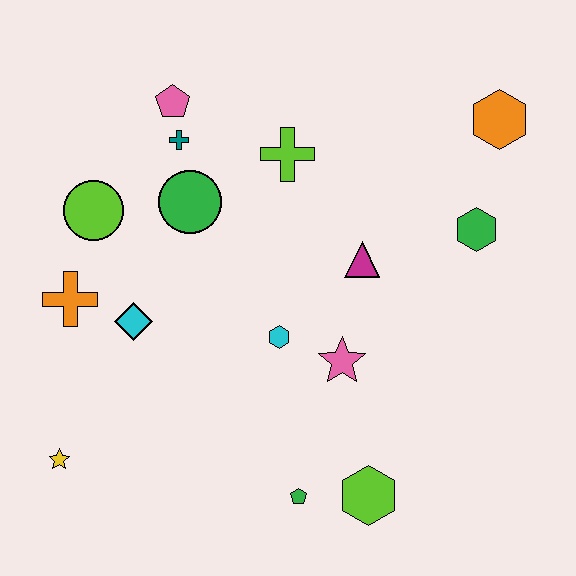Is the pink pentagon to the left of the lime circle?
No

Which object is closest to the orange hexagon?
The green hexagon is closest to the orange hexagon.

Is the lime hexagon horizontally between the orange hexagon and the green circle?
Yes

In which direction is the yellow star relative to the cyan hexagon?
The yellow star is to the left of the cyan hexagon.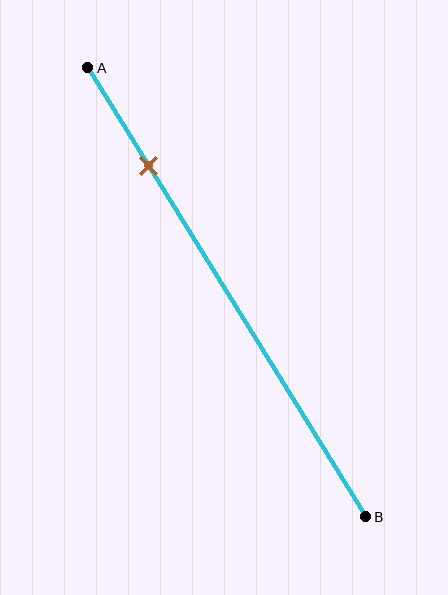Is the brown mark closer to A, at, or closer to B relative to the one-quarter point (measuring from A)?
The brown mark is closer to point A than the one-quarter point of segment AB.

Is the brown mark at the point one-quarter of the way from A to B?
No, the mark is at about 20% from A, not at the 25% one-quarter point.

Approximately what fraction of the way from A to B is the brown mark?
The brown mark is approximately 20% of the way from A to B.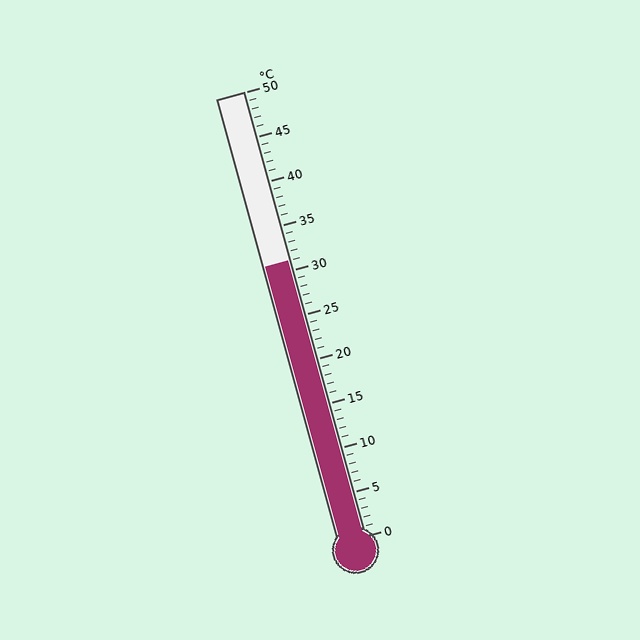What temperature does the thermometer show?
The thermometer shows approximately 31°C.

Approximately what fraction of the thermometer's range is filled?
The thermometer is filled to approximately 60% of its range.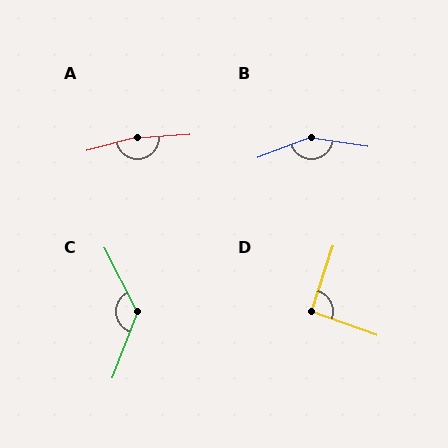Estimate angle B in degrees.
Approximately 151 degrees.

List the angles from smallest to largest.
D (92°), C (132°), B (151°), A (168°).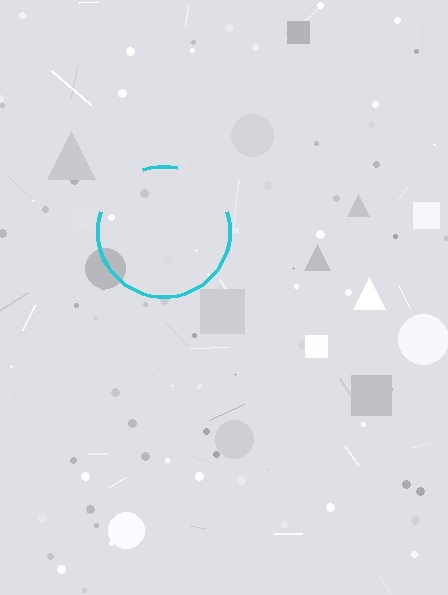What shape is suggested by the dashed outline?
The dashed outline suggests a circle.